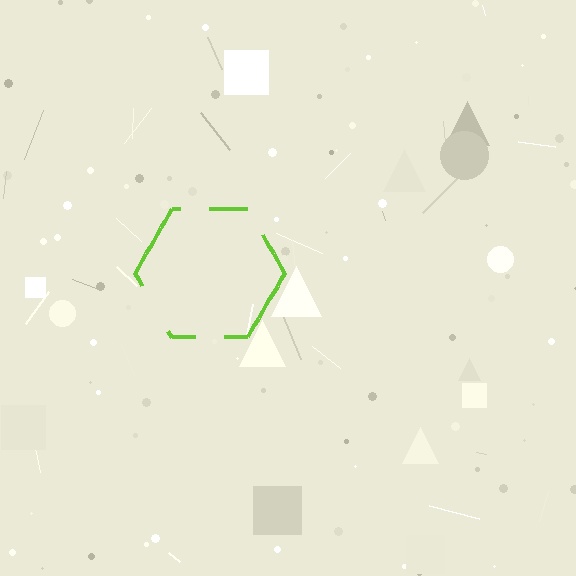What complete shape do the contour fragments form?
The contour fragments form a hexagon.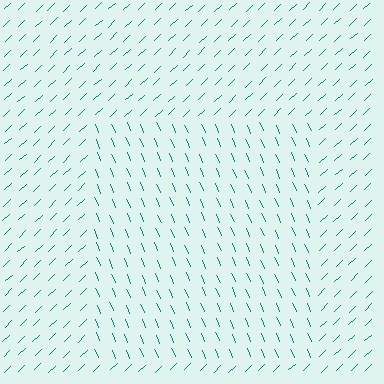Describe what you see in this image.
The image is filled with small teal line segments. A rectangle region in the image has lines oriented differently from the surrounding lines, creating a visible texture boundary.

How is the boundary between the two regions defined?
The boundary is defined purely by a change in line orientation (approximately 69 degrees difference). All lines are the same color and thickness.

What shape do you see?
I see a rectangle.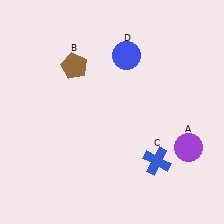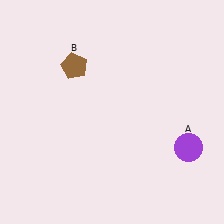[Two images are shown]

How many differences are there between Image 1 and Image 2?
There are 2 differences between the two images.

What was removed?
The blue circle (D), the blue cross (C) were removed in Image 2.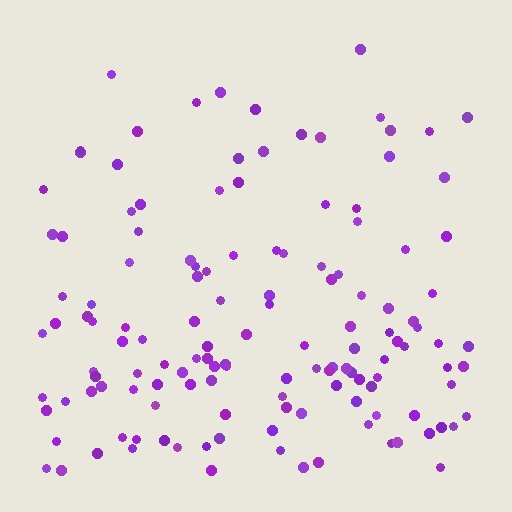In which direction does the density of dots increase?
From top to bottom, with the bottom side densest.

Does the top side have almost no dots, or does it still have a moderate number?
Still a moderate number, just noticeably fewer than the bottom.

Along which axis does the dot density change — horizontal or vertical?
Vertical.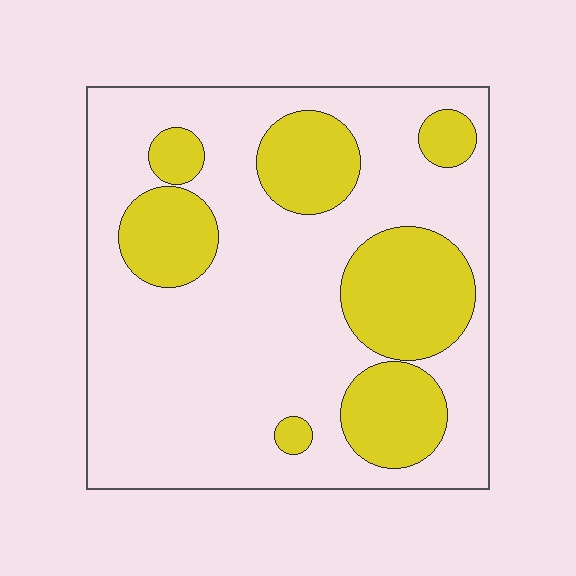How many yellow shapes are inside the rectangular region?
7.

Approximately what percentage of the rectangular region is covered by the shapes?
Approximately 30%.